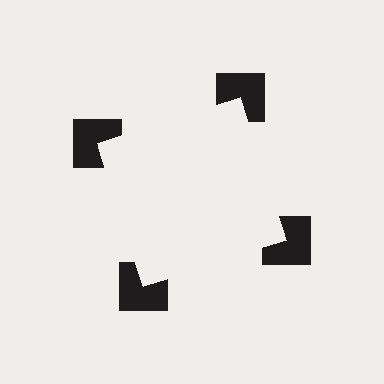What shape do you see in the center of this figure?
An illusory square — its edges are inferred from the aligned wedge cuts in the notched squares, not physically drawn.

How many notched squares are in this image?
There are 4 — one at each vertex of the illusory square.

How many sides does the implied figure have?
4 sides.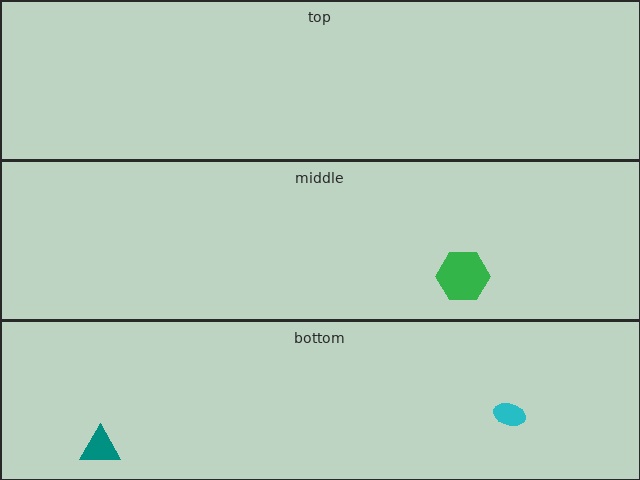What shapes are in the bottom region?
The cyan ellipse, the teal triangle.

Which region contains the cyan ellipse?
The bottom region.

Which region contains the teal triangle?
The bottom region.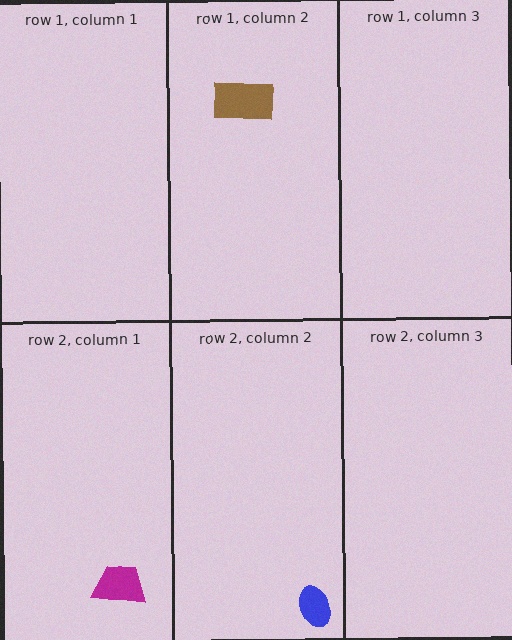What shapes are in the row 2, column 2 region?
The blue ellipse.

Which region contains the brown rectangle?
The row 1, column 2 region.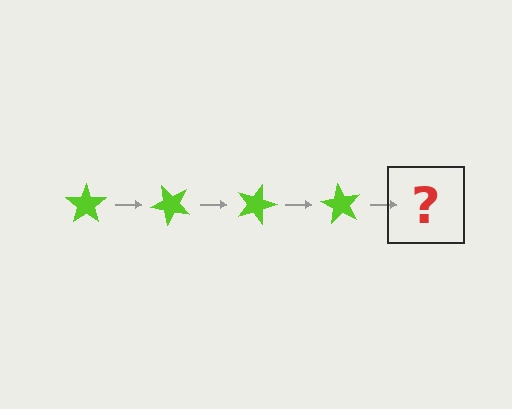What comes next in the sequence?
The next element should be a lime star rotated 180 degrees.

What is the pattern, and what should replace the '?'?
The pattern is that the star rotates 45 degrees each step. The '?' should be a lime star rotated 180 degrees.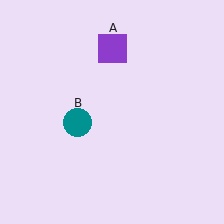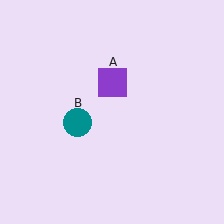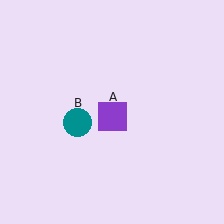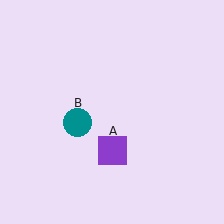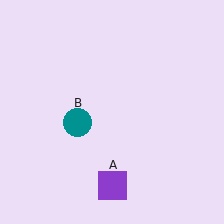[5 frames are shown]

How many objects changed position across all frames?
1 object changed position: purple square (object A).